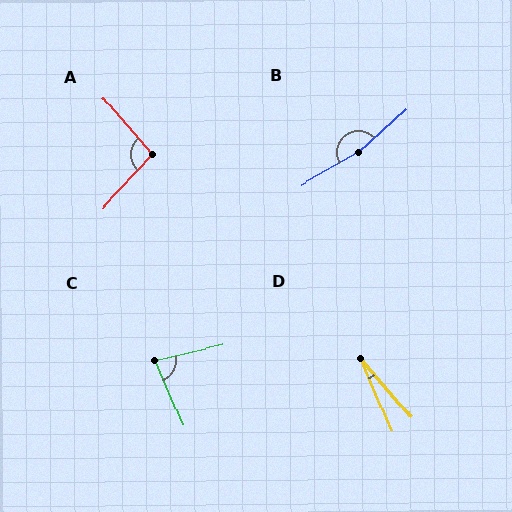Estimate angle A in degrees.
Approximately 96 degrees.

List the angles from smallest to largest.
D (18°), C (80°), A (96°), B (168°).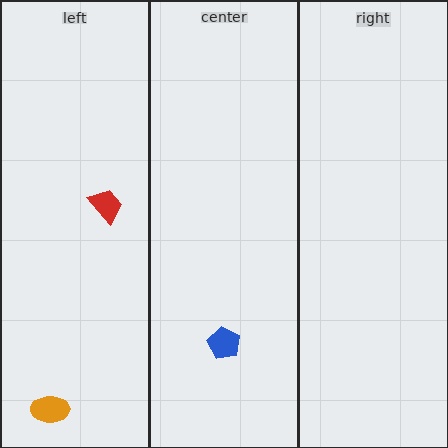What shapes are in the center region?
The blue pentagon.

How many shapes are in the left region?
2.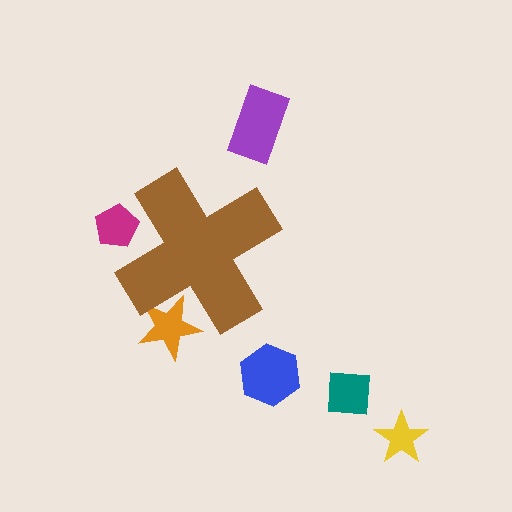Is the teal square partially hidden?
No, the teal square is fully visible.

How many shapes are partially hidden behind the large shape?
2 shapes are partially hidden.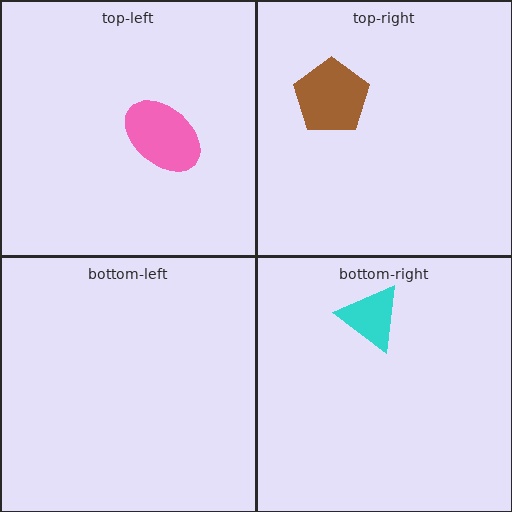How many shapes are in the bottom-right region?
1.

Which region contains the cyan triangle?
The bottom-right region.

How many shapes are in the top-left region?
1.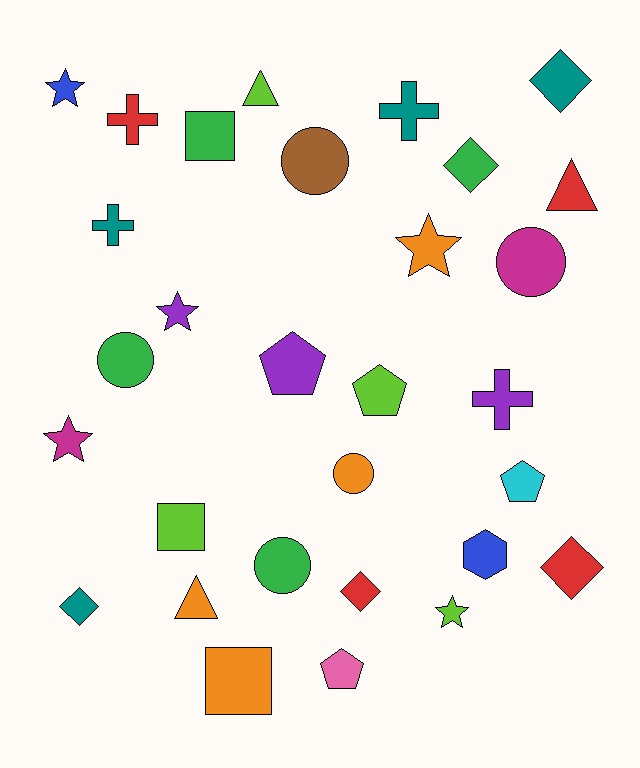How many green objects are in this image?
There are 4 green objects.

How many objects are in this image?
There are 30 objects.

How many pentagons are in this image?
There are 4 pentagons.